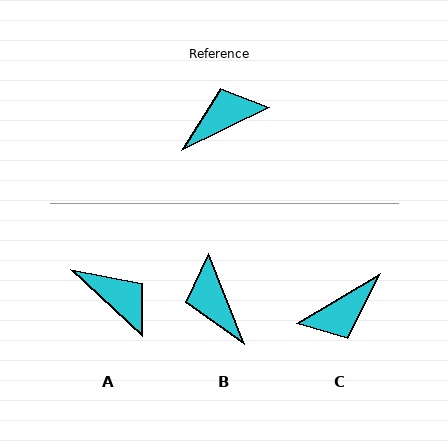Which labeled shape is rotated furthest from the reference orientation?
C, about 175 degrees away.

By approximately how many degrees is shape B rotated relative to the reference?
Approximately 86 degrees counter-clockwise.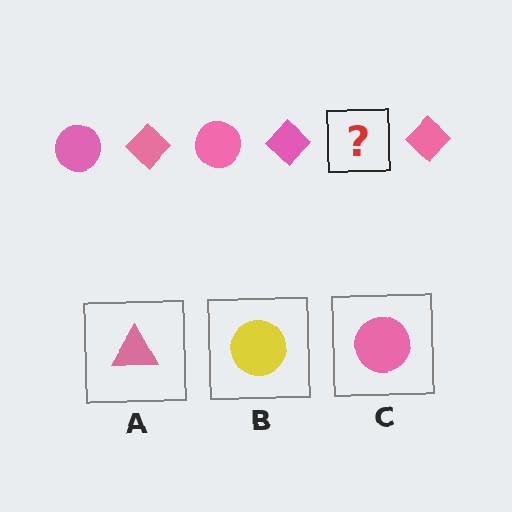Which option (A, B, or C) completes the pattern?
C.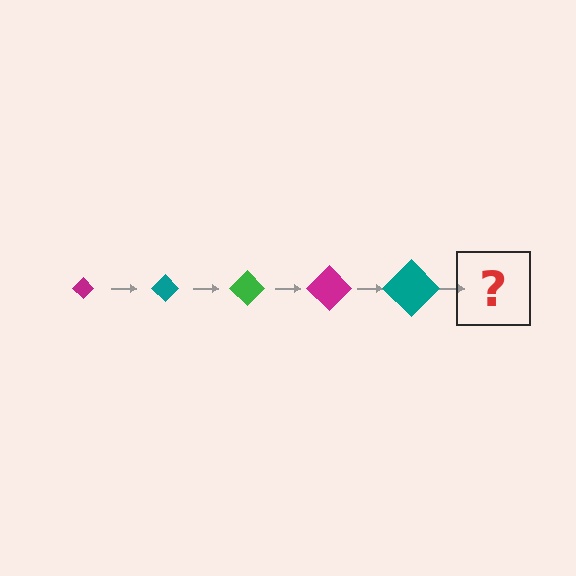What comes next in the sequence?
The next element should be a green diamond, larger than the previous one.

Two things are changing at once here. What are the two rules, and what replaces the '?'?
The two rules are that the diamond grows larger each step and the color cycles through magenta, teal, and green. The '?' should be a green diamond, larger than the previous one.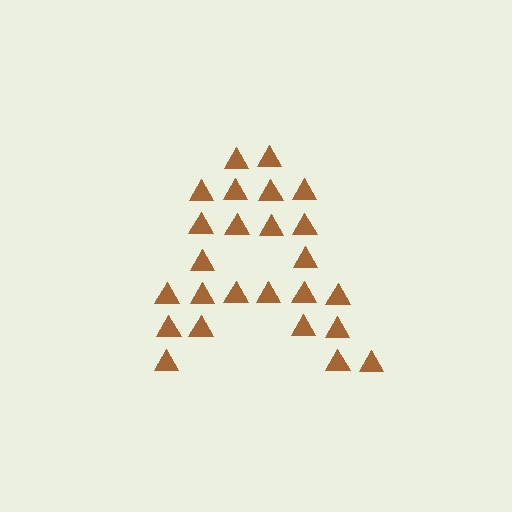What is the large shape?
The large shape is the letter A.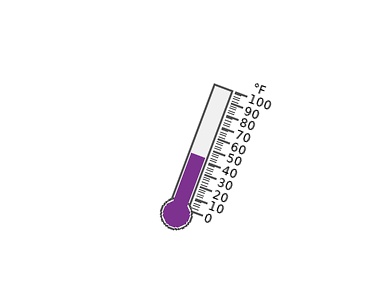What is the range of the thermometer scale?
The thermometer scale ranges from 0°F to 100°F.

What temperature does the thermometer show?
The thermometer shows approximately 42°F.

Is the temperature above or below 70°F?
The temperature is below 70°F.